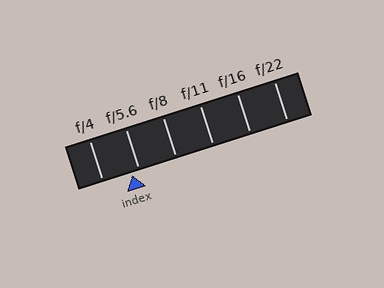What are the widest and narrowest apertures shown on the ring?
The widest aperture shown is f/4 and the narrowest is f/22.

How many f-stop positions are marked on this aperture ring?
There are 6 f-stop positions marked.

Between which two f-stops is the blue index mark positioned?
The index mark is between f/4 and f/5.6.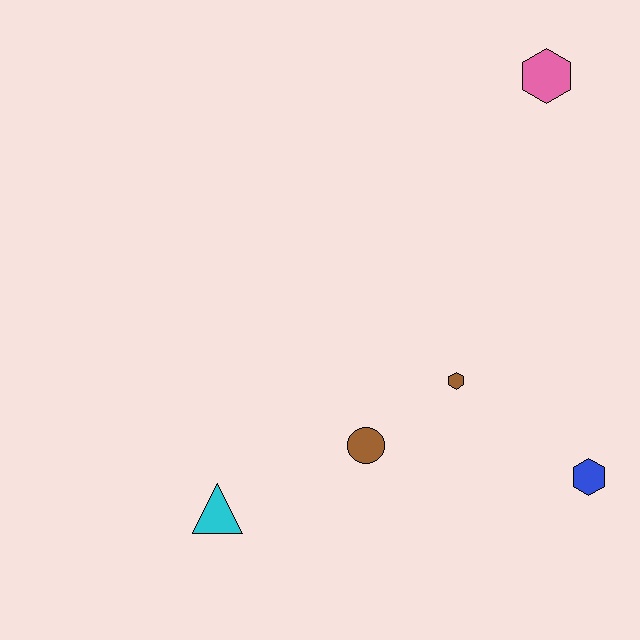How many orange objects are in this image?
There are no orange objects.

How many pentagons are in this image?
There are no pentagons.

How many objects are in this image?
There are 5 objects.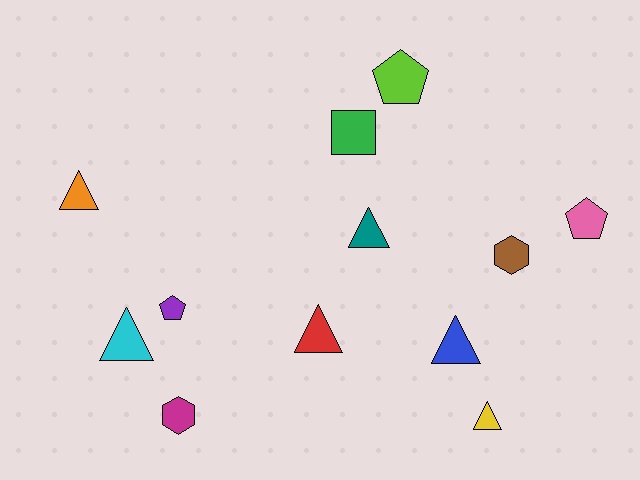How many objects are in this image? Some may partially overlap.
There are 12 objects.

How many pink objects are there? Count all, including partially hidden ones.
There is 1 pink object.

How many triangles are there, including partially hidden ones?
There are 6 triangles.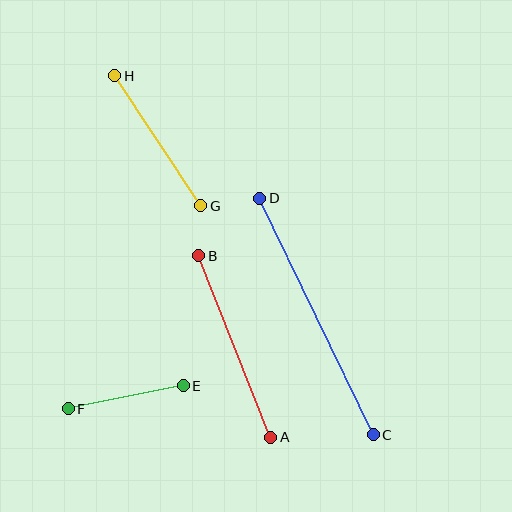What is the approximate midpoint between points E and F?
The midpoint is at approximately (126, 397) pixels.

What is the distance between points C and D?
The distance is approximately 262 pixels.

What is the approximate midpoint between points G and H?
The midpoint is at approximately (158, 141) pixels.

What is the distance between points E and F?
The distance is approximately 117 pixels.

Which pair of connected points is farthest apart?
Points C and D are farthest apart.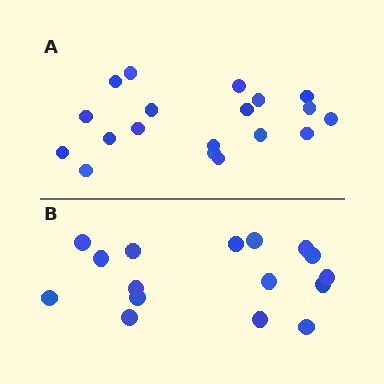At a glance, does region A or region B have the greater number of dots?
Region A (the top region) has more dots.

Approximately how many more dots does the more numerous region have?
Region A has just a few more — roughly 2 or 3 more dots than region B.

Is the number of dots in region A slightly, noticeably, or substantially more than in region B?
Region A has only slightly more — the two regions are fairly close. The ratio is roughly 1.2 to 1.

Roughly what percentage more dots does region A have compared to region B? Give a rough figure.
About 20% more.